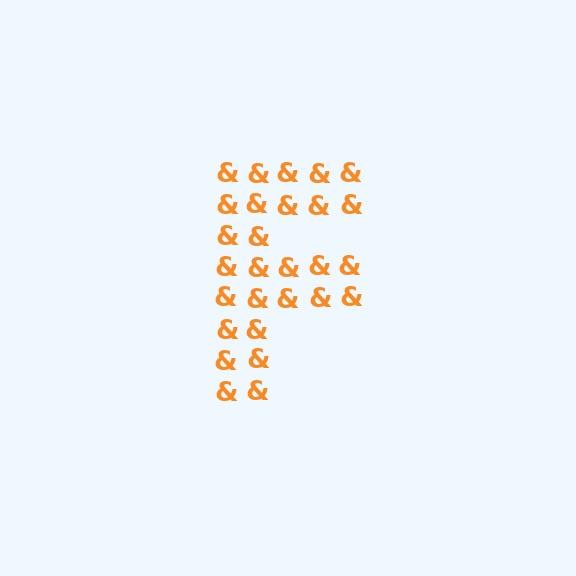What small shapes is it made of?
It is made of small ampersands.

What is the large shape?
The large shape is the letter F.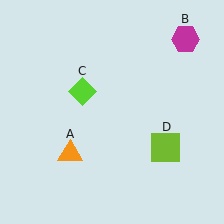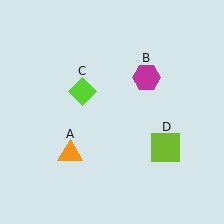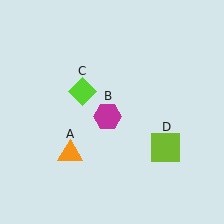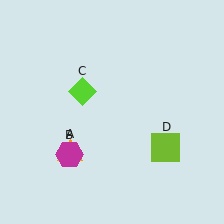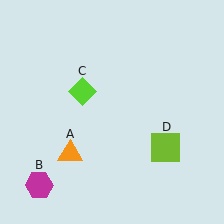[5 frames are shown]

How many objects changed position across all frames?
1 object changed position: magenta hexagon (object B).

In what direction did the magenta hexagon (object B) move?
The magenta hexagon (object B) moved down and to the left.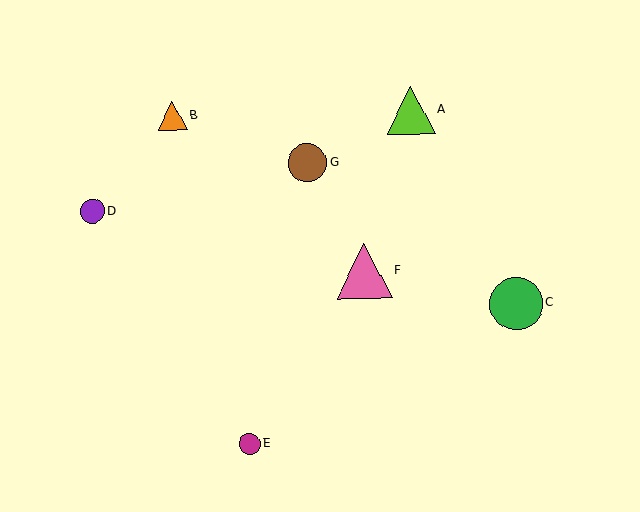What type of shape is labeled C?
Shape C is a green circle.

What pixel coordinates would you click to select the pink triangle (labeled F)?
Click at (364, 271) to select the pink triangle F.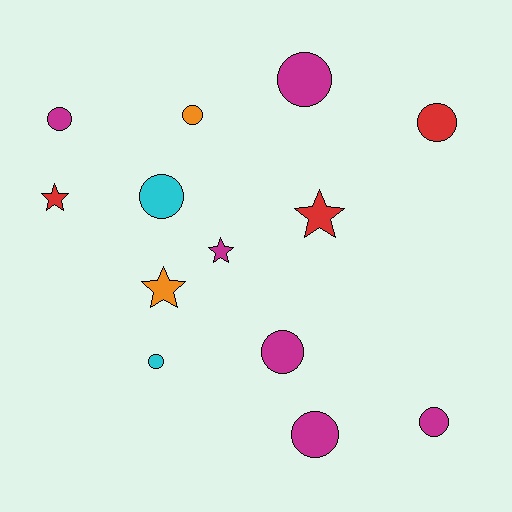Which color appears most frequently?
Magenta, with 6 objects.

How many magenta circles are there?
There are 5 magenta circles.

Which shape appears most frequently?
Circle, with 9 objects.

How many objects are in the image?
There are 13 objects.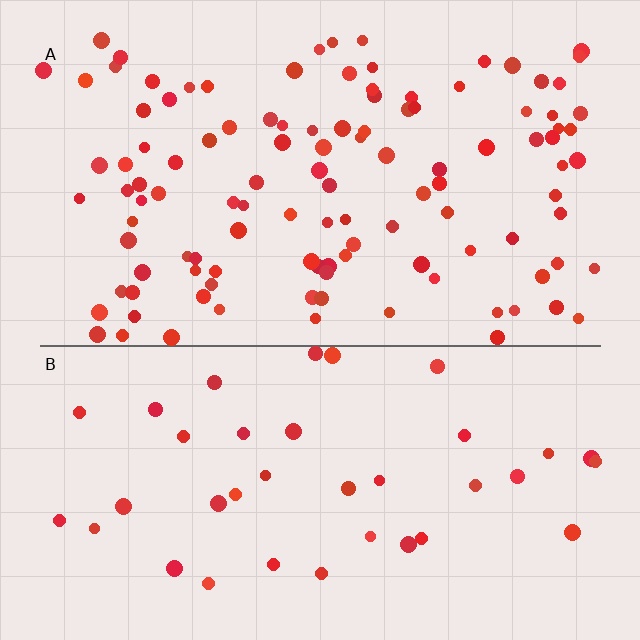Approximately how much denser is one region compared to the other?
Approximately 3.1× — region A over region B.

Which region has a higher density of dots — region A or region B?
A (the top).